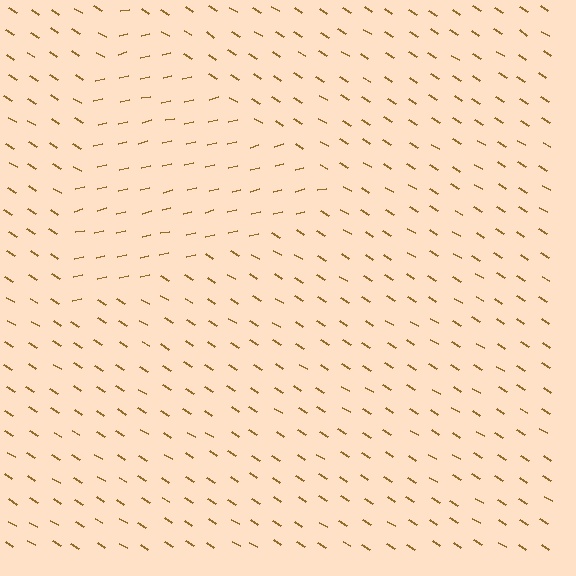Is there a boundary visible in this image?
Yes, there is a texture boundary formed by a change in line orientation.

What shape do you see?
I see a triangle.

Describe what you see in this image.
The image is filled with small brown line segments. A triangle region in the image has lines oriented differently from the surrounding lines, creating a visible texture boundary.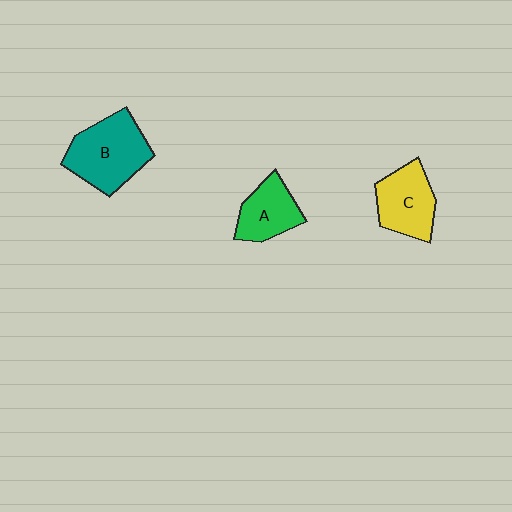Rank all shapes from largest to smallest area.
From largest to smallest: B (teal), C (yellow), A (green).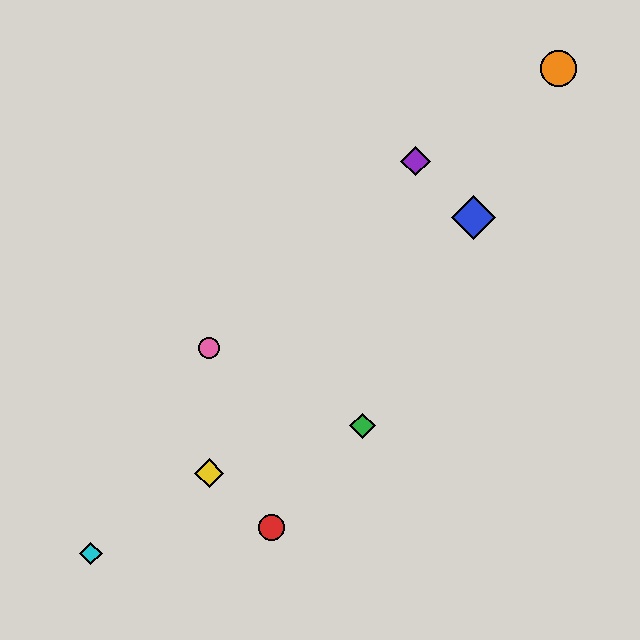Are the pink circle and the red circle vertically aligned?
No, the pink circle is at x≈209 and the red circle is at x≈272.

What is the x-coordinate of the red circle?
The red circle is at x≈272.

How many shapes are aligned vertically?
2 shapes (the yellow diamond, the pink circle) are aligned vertically.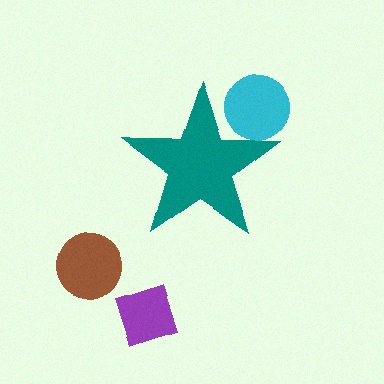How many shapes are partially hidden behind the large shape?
1 shape is partially hidden.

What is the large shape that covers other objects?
A teal star.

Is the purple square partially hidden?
No, the purple square is fully visible.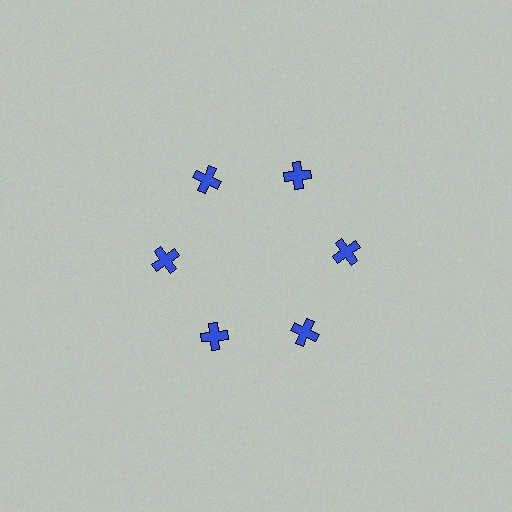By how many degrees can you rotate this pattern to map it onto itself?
The pattern maps onto itself every 60 degrees of rotation.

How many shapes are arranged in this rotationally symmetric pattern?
There are 6 shapes, arranged in 6 groups of 1.